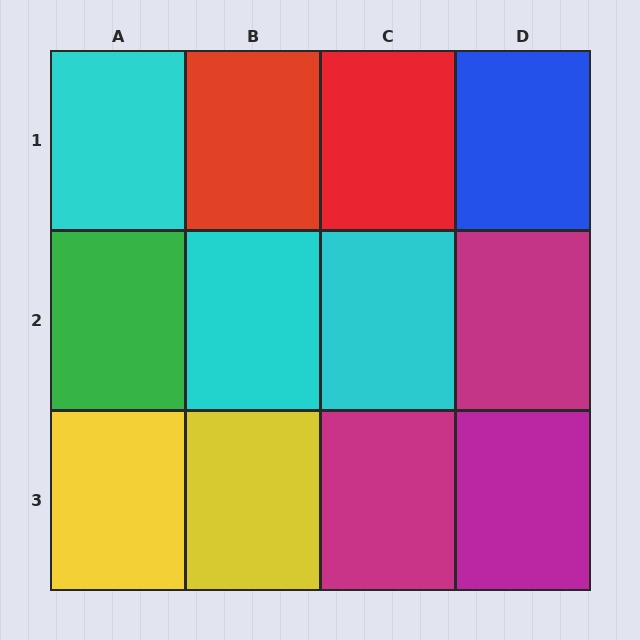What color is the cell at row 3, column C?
Magenta.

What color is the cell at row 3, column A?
Yellow.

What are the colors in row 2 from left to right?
Green, cyan, cyan, magenta.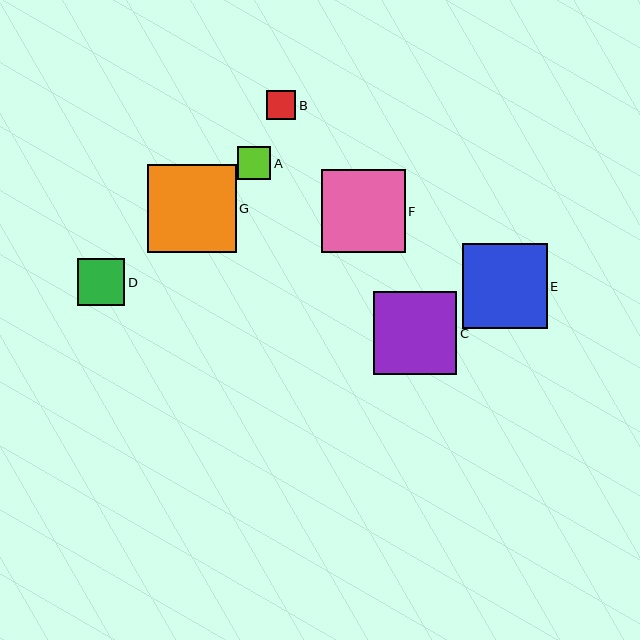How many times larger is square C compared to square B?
Square C is approximately 2.9 times the size of square B.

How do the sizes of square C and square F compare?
Square C and square F are approximately the same size.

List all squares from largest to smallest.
From largest to smallest: G, E, C, F, D, A, B.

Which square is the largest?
Square G is the largest with a size of approximately 88 pixels.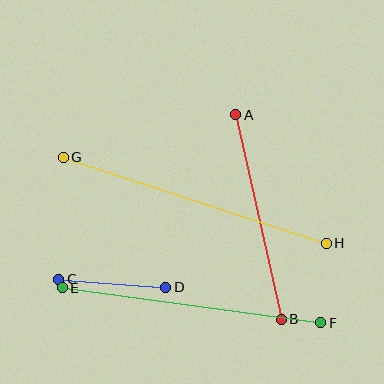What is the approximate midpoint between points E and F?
The midpoint is at approximately (192, 305) pixels.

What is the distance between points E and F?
The distance is approximately 261 pixels.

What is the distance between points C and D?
The distance is approximately 107 pixels.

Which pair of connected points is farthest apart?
Points G and H are farthest apart.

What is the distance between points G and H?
The distance is approximately 277 pixels.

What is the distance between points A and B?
The distance is approximately 209 pixels.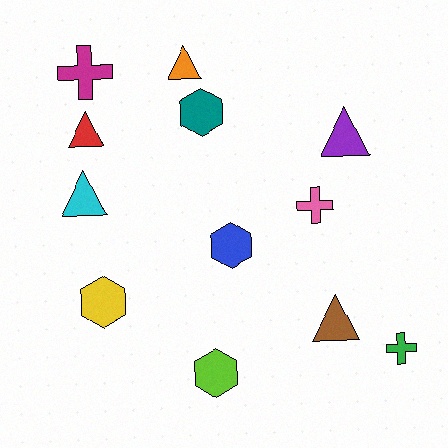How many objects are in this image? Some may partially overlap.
There are 12 objects.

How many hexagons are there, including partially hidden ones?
There are 4 hexagons.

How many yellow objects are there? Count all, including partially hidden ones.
There is 1 yellow object.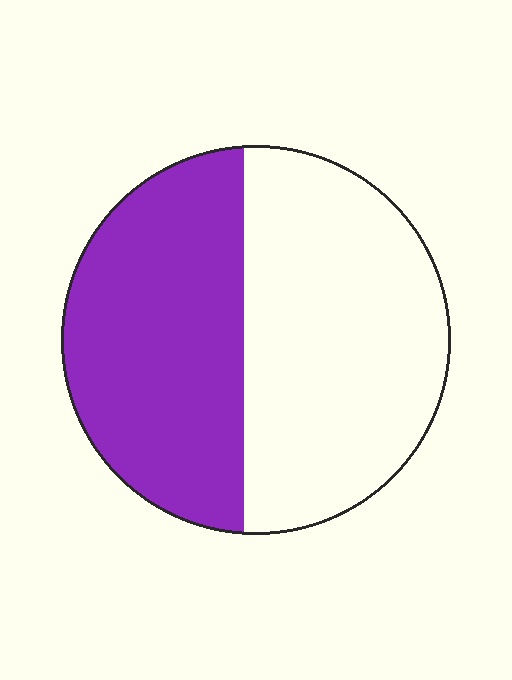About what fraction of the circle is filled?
About one half (1/2).